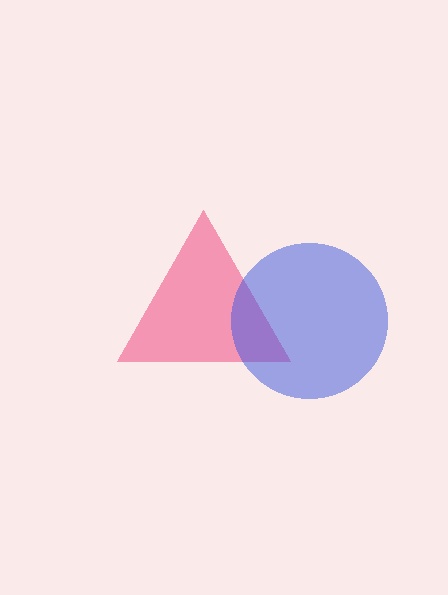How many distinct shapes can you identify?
There are 2 distinct shapes: a pink triangle, a blue circle.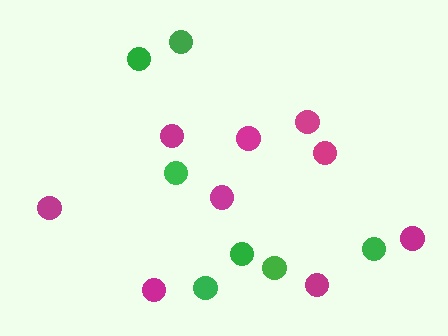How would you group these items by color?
There are 2 groups: one group of magenta circles (9) and one group of green circles (7).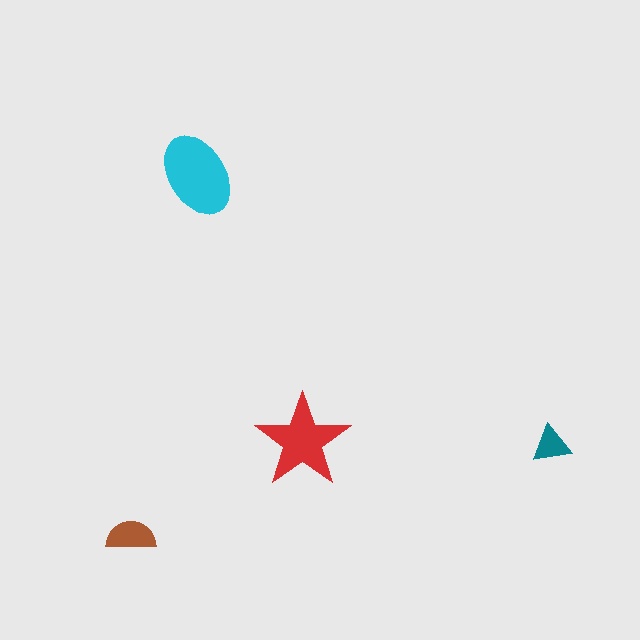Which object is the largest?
The cyan ellipse.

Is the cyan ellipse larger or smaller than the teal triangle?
Larger.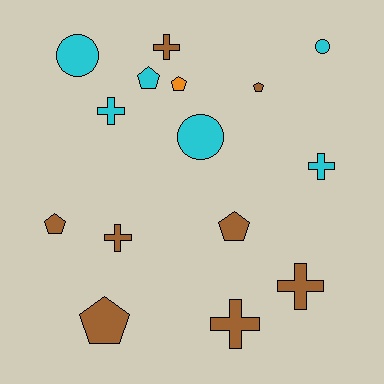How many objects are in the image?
There are 15 objects.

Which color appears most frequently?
Brown, with 8 objects.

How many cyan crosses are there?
There are 2 cyan crosses.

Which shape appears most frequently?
Cross, with 6 objects.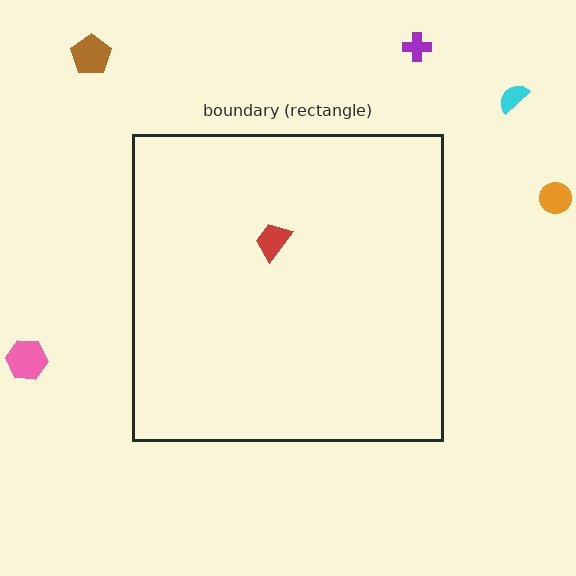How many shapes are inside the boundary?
1 inside, 5 outside.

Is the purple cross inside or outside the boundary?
Outside.